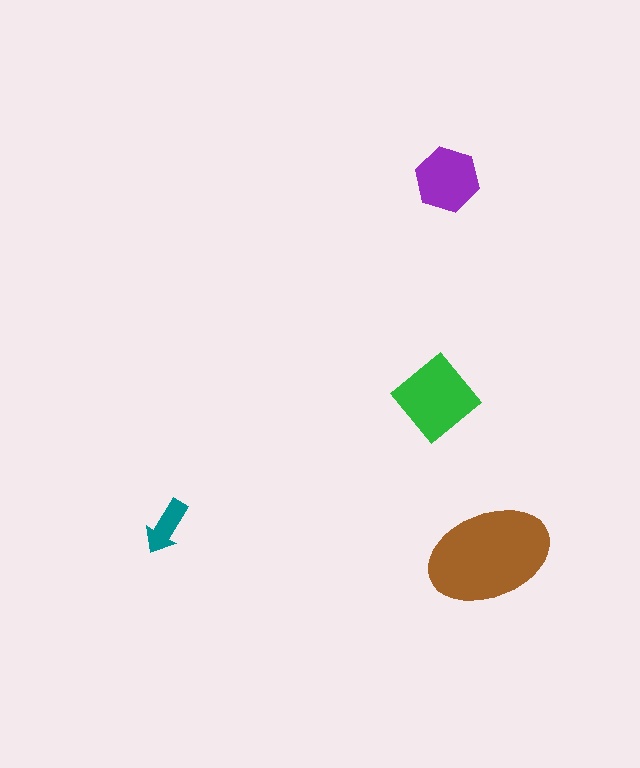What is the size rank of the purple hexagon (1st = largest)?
3rd.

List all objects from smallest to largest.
The teal arrow, the purple hexagon, the green diamond, the brown ellipse.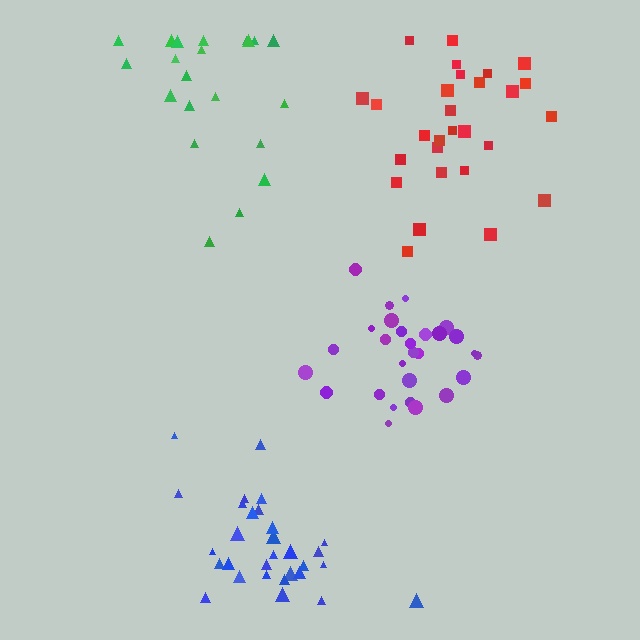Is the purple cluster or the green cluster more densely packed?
Purple.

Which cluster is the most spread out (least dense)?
Green.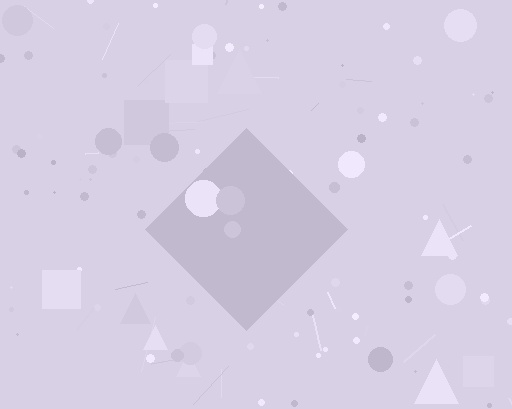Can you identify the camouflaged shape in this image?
The camouflaged shape is a diamond.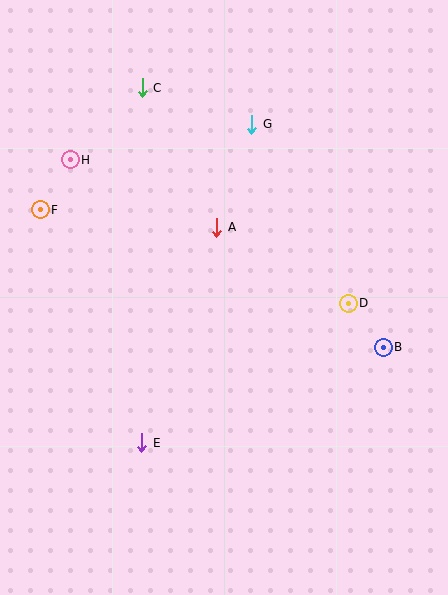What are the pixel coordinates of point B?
Point B is at (383, 347).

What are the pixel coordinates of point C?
Point C is at (142, 88).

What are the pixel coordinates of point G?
Point G is at (252, 124).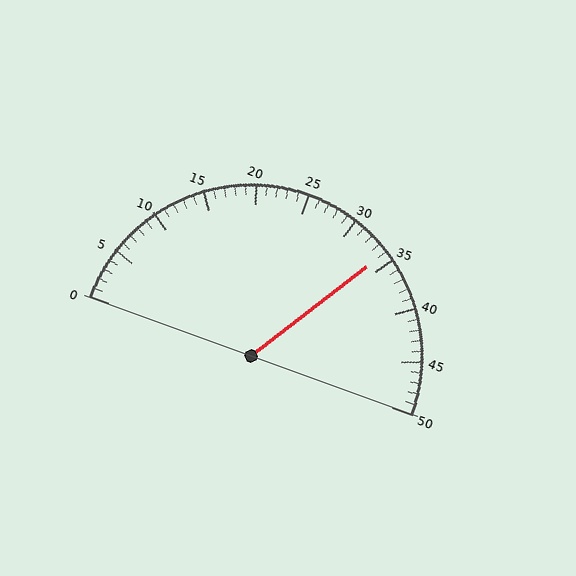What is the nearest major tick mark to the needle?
The nearest major tick mark is 35.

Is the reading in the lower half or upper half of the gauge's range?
The reading is in the upper half of the range (0 to 50).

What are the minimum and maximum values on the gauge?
The gauge ranges from 0 to 50.